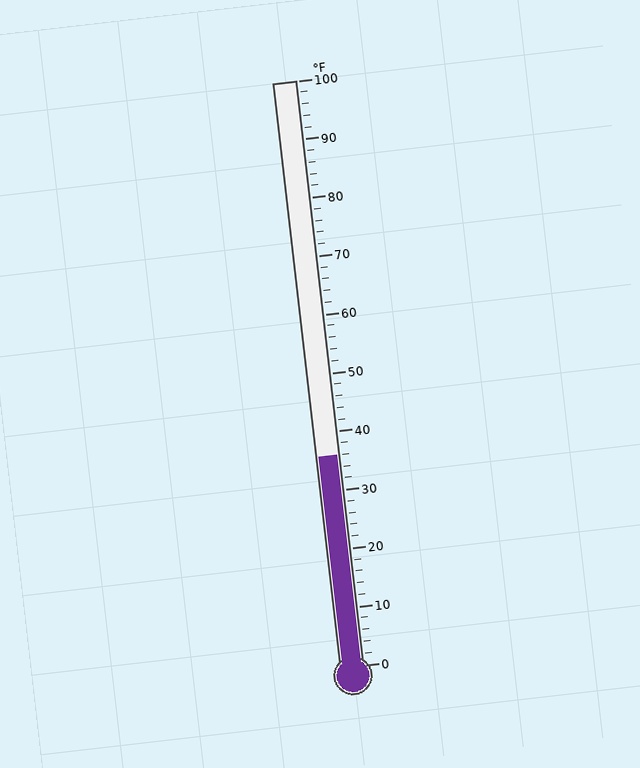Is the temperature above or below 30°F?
The temperature is above 30°F.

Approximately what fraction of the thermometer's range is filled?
The thermometer is filled to approximately 35% of its range.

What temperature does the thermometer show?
The thermometer shows approximately 36°F.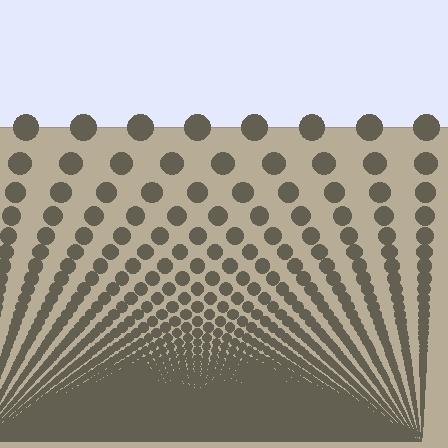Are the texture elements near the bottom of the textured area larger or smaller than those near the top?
Smaller. The gradient is inverted — elements near the bottom are smaller and denser.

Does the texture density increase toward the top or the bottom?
Density increases toward the bottom.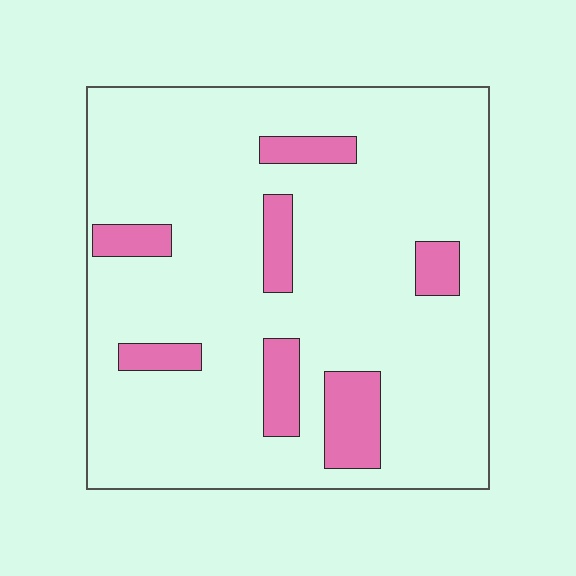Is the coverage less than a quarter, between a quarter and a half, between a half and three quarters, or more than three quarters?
Less than a quarter.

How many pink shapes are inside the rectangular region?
7.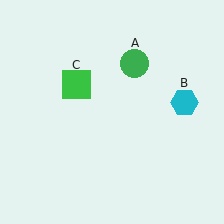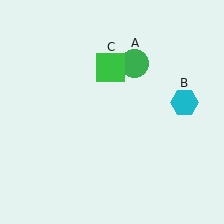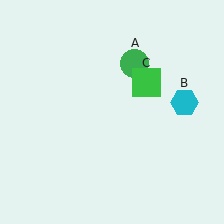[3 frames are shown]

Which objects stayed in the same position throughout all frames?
Green circle (object A) and cyan hexagon (object B) remained stationary.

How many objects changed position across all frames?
1 object changed position: green square (object C).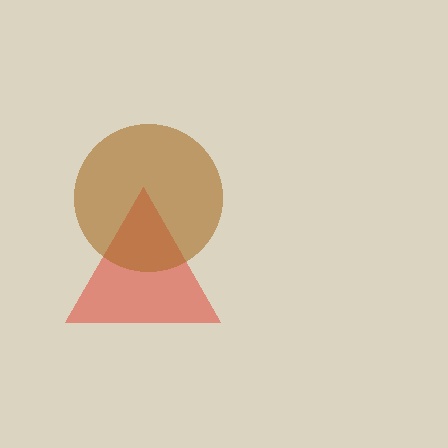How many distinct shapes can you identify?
There are 2 distinct shapes: a red triangle, a brown circle.